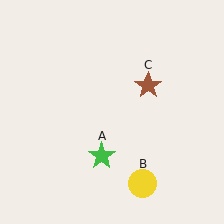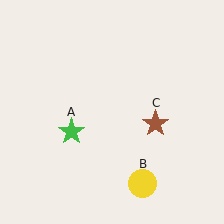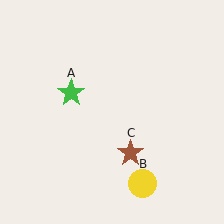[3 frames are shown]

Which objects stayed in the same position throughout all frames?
Yellow circle (object B) remained stationary.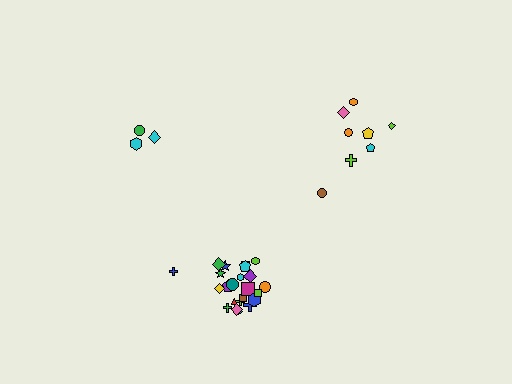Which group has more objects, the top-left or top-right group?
The top-right group.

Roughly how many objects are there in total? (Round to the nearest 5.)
Roughly 35 objects in total.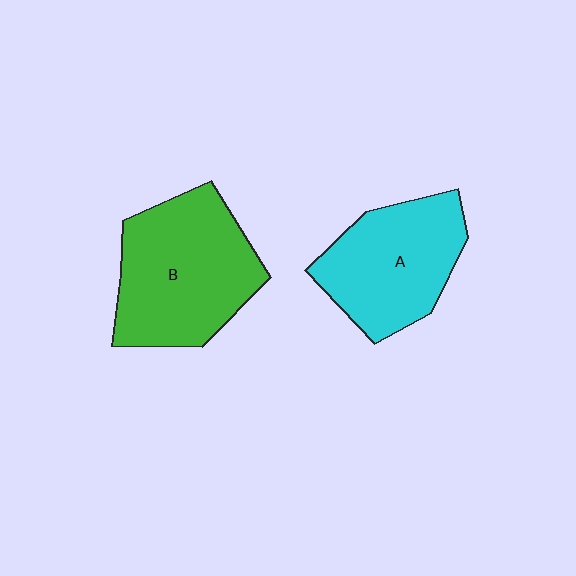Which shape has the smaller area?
Shape A (cyan).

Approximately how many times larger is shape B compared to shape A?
Approximately 1.2 times.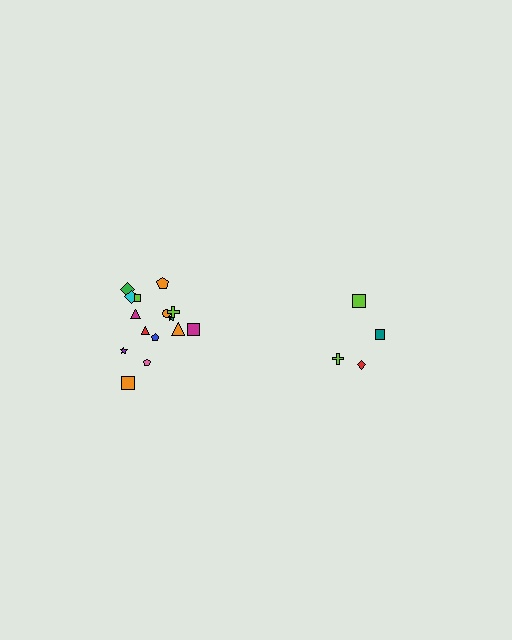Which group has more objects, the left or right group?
The left group.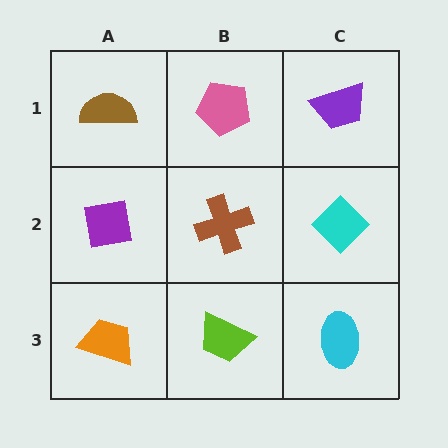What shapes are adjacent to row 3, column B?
A brown cross (row 2, column B), an orange trapezoid (row 3, column A), a cyan ellipse (row 3, column C).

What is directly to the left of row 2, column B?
A purple square.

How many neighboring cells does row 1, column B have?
3.